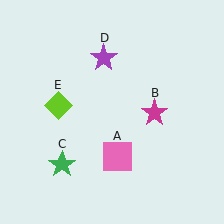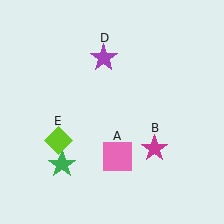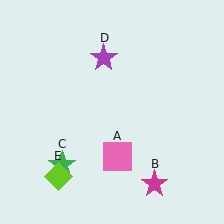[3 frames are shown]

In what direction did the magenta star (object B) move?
The magenta star (object B) moved down.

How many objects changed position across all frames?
2 objects changed position: magenta star (object B), lime diamond (object E).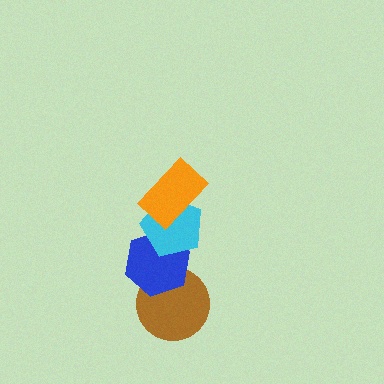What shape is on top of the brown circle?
The blue hexagon is on top of the brown circle.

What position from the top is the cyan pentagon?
The cyan pentagon is 2nd from the top.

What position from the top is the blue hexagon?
The blue hexagon is 3rd from the top.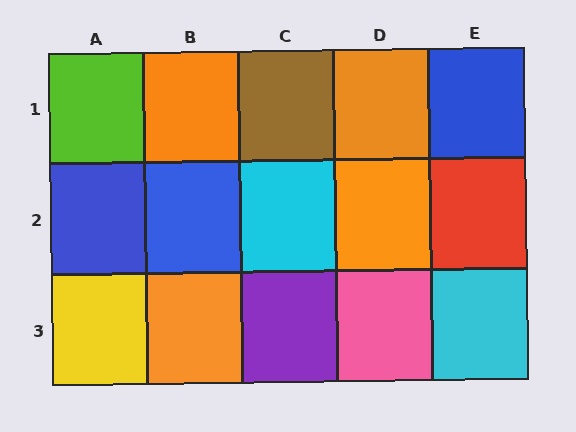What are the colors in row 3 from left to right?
Yellow, orange, purple, pink, cyan.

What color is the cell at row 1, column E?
Blue.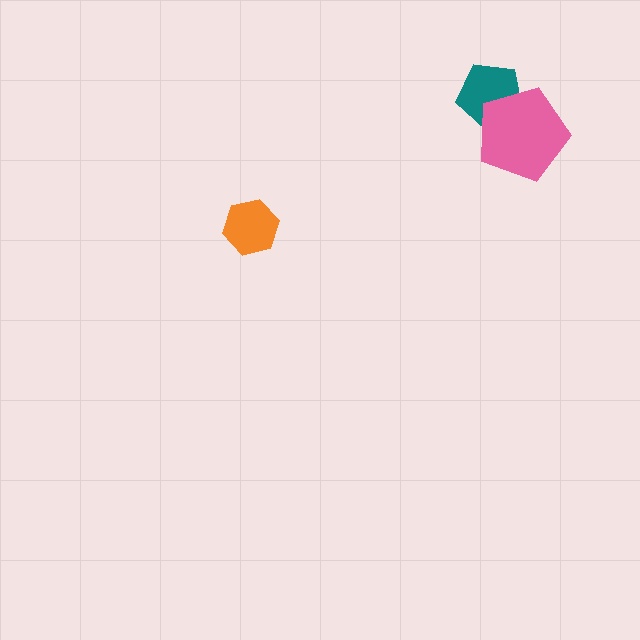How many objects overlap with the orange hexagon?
0 objects overlap with the orange hexagon.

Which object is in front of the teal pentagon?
The pink pentagon is in front of the teal pentagon.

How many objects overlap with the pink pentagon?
1 object overlaps with the pink pentagon.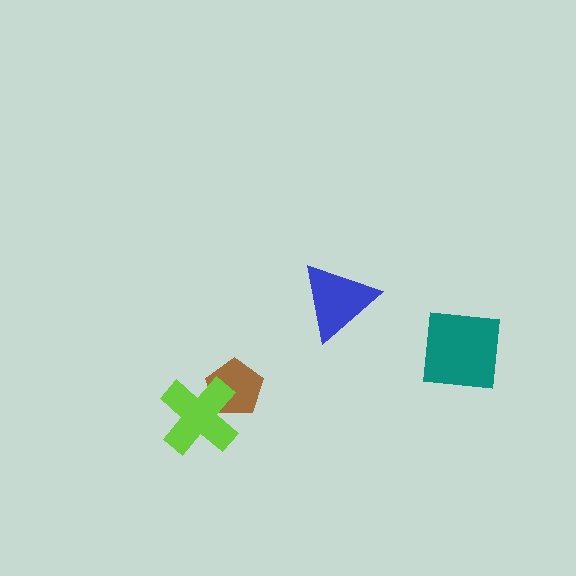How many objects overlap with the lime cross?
1 object overlaps with the lime cross.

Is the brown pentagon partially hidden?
Yes, it is partially covered by another shape.